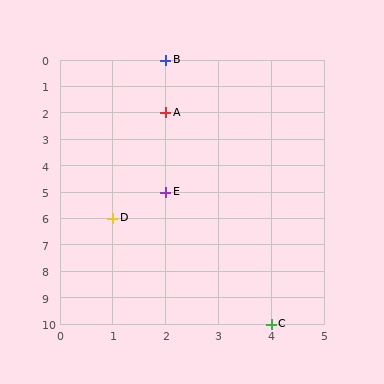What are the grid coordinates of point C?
Point C is at grid coordinates (4, 10).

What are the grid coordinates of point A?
Point A is at grid coordinates (2, 2).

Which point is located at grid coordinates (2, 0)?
Point B is at (2, 0).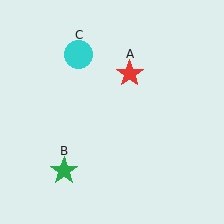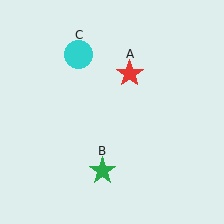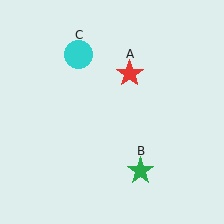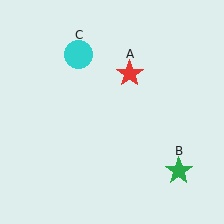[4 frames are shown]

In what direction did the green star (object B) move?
The green star (object B) moved right.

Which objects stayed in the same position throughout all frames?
Red star (object A) and cyan circle (object C) remained stationary.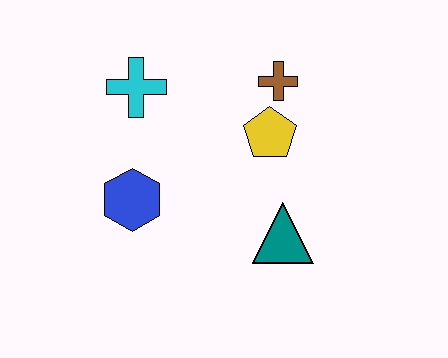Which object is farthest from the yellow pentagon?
The blue hexagon is farthest from the yellow pentagon.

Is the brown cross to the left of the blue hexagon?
No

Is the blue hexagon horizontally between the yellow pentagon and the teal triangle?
No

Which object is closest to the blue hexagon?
The cyan cross is closest to the blue hexagon.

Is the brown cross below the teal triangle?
No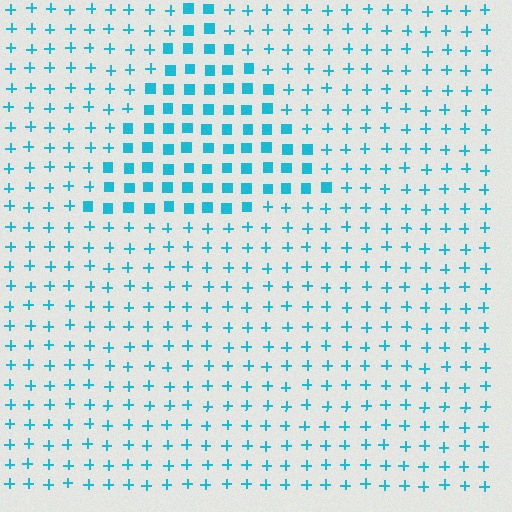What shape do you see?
I see a triangle.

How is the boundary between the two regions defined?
The boundary is defined by a change in element shape: squares inside vs. plus signs outside. All elements share the same color and spacing.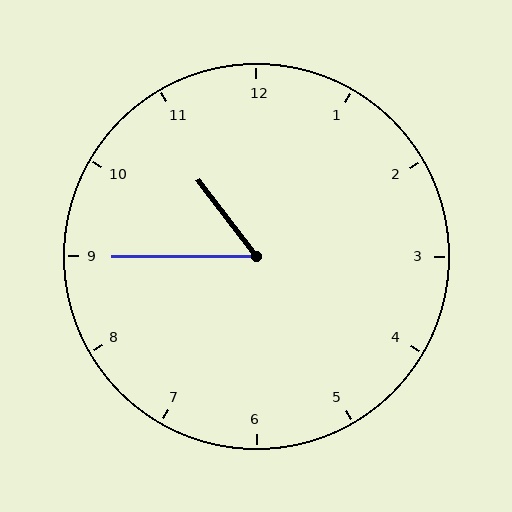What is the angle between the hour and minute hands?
Approximately 52 degrees.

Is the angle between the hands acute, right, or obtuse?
It is acute.